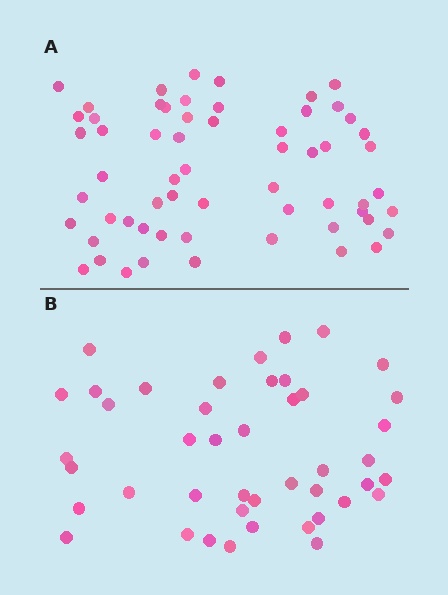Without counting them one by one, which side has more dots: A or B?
Region A (the top region) has more dots.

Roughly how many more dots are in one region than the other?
Region A has approximately 15 more dots than region B.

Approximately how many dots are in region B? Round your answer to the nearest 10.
About 40 dots. (The exact count is 44, which rounds to 40.)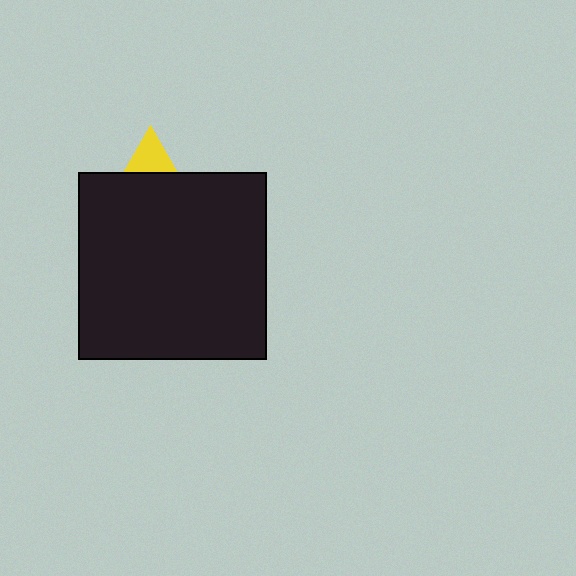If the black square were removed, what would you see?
You would see the complete yellow triangle.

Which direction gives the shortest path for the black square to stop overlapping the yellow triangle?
Moving down gives the shortest separation.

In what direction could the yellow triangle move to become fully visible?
The yellow triangle could move up. That would shift it out from behind the black square entirely.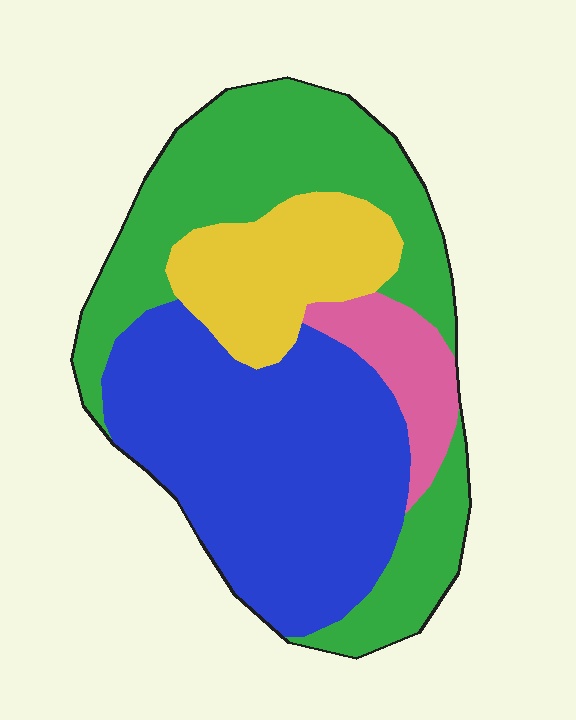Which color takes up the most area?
Blue, at roughly 40%.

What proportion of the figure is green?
Green takes up about three eighths (3/8) of the figure.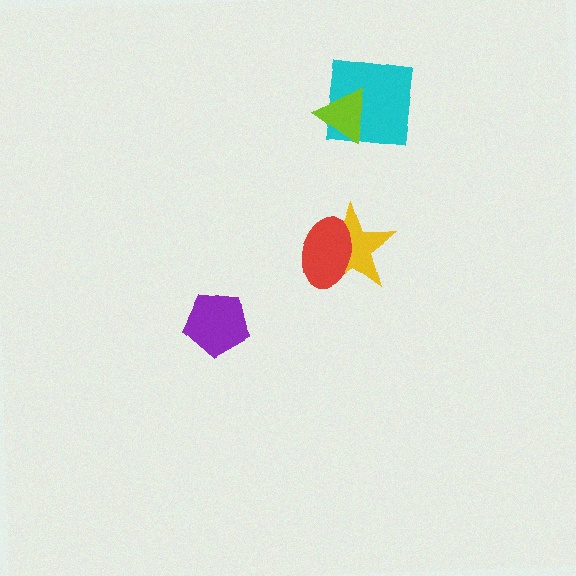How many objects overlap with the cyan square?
1 object overlaps with the cyan square.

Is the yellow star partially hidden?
Yes, it is partially covered by another shape.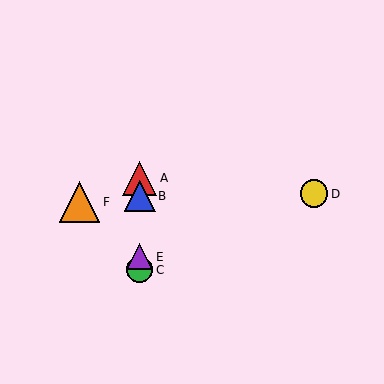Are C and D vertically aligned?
No, C is at x≈140 and D is at x≈314.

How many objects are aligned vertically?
4 objects (A, B, C, E) are aligned vertically.